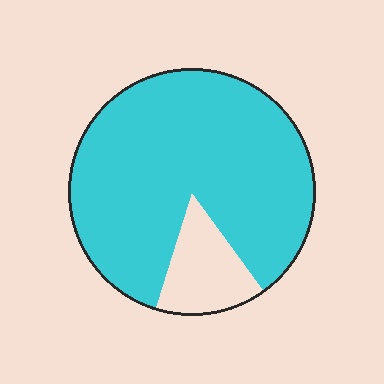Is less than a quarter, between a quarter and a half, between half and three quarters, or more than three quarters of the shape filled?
More than three quarters.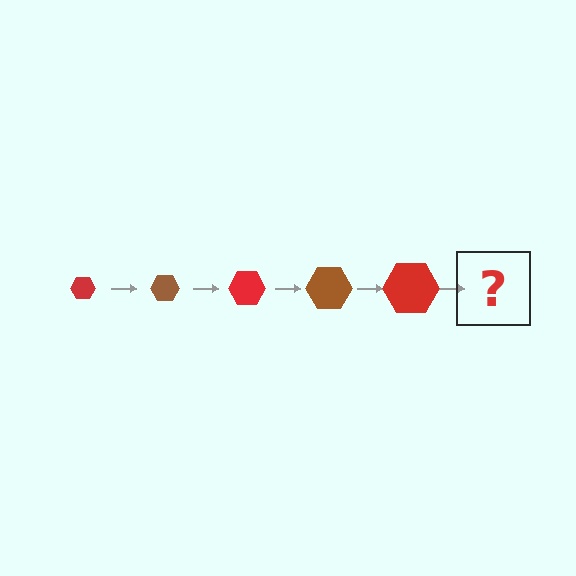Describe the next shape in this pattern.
It should be a brown hexagon, larger than the previous one.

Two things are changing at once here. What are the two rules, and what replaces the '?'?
The two rules are that the hexagon grows larger each step and the color cycles through red and brown. The '?' should be a brown hexagon, larger than the previous one.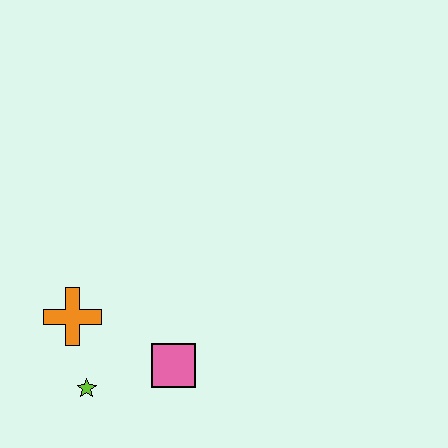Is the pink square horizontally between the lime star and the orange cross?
No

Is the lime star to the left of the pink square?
Yes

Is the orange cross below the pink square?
No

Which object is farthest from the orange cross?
The pink square is farthest from the orange cross.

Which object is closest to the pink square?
The lime star is closest to the pink square.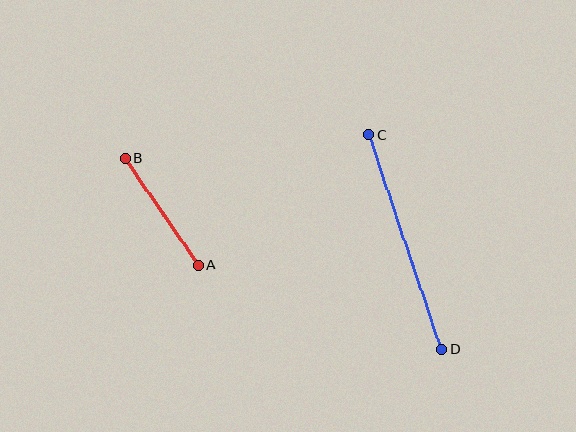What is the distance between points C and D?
The distance is approximately 226 pixels.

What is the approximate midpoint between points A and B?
The midpoint is at approximately (162, 212) pixels.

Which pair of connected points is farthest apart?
Points C and D are farthest apart.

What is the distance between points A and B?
The distance is approximately 130 pixels.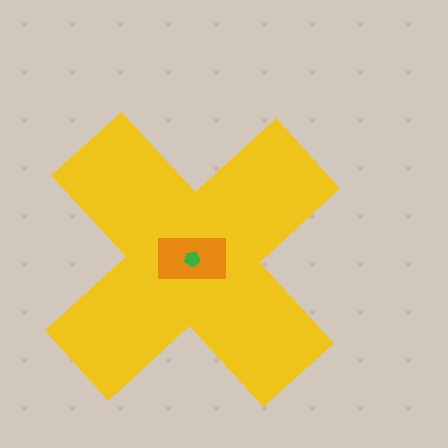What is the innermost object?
The green pentagon.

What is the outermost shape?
The yellow cross.